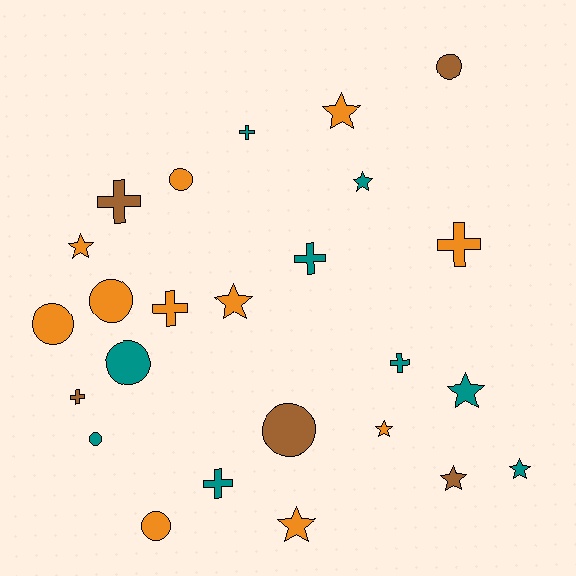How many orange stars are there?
There are 5 orange stars.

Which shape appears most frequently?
Star, with 9 objects.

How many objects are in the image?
There are 25 objects.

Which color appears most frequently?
Orange, with 11 objects.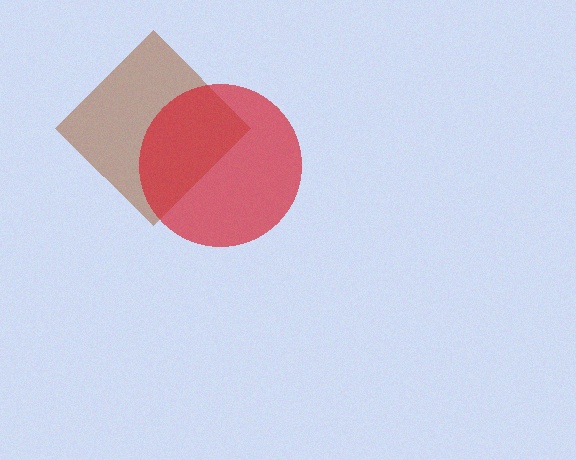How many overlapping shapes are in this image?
There are 2 overlapping shapes in the image.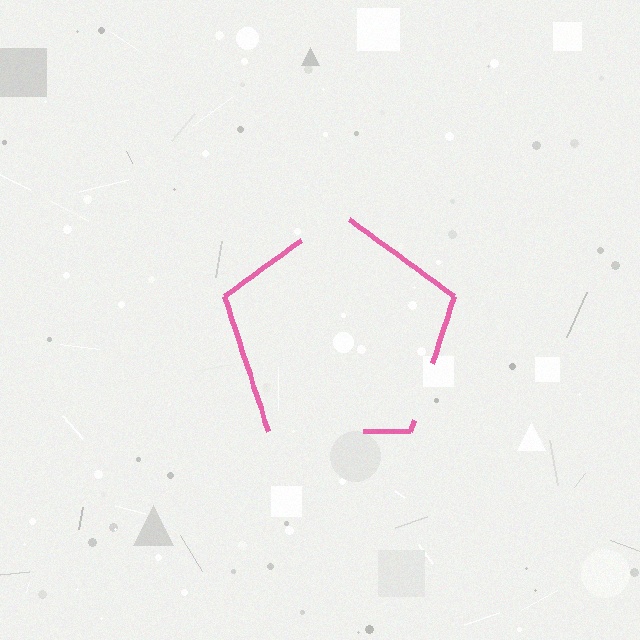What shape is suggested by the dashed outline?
The dashed outline suggests a pentagon.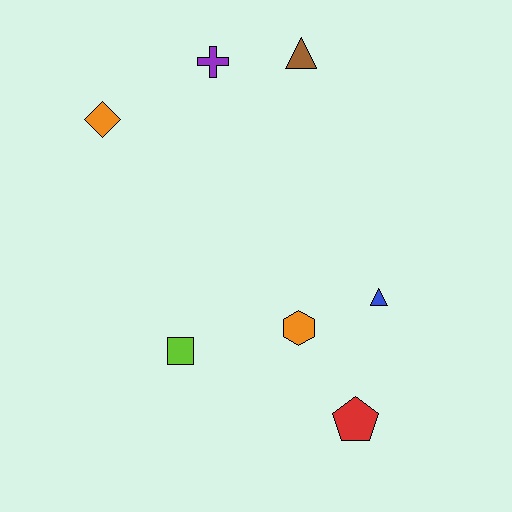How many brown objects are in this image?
There is 1 brown object.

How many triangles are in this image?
There are 2 triangles.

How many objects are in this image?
There are 7 objects.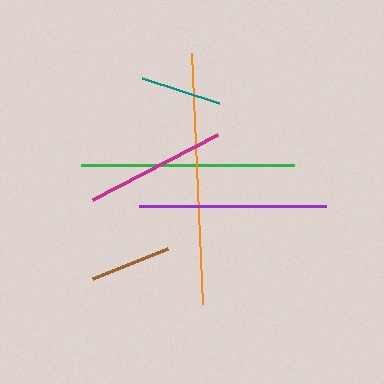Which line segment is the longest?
The orange line is the longest at approximately 251 pixels.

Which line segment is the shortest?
The brown line is the shortest at approximately 80 pixels.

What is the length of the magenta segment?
The magenta segment is approximately 141 pixels long.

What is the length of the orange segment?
The orange segment is approximately 251 pixels long.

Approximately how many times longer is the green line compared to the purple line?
The green line is approximately 1.1 times the length of the purple line.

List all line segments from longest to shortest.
From longest to shortest: orange, green, purple, magenta, teal, brown.